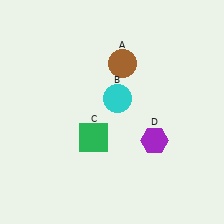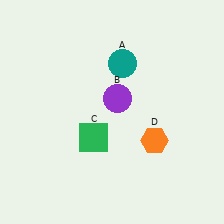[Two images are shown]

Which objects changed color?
A changed from brown to teal. B changed from cyan to purple. D changed from purple to orange.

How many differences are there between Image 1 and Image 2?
There are 3 differences between the two images.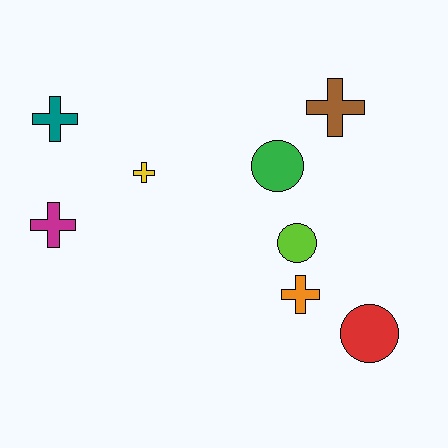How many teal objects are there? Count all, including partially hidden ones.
There is 1 teal object.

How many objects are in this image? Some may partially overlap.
There are 8 objects.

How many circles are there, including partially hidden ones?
There are 3 circles.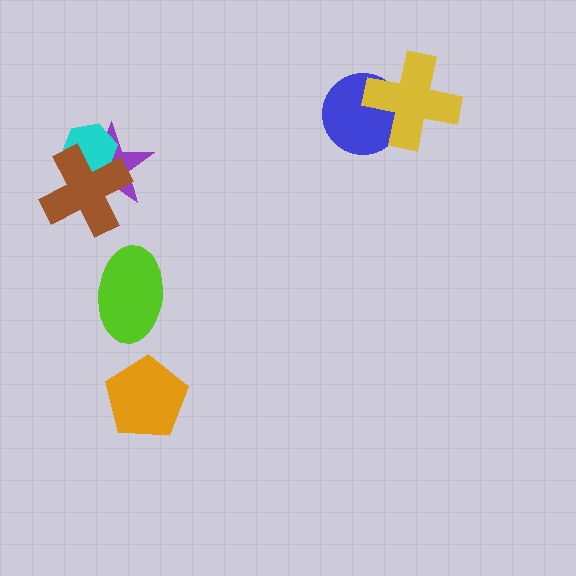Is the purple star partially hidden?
Yes, it is partially covered by another shape.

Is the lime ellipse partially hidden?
No, no other shape covers it.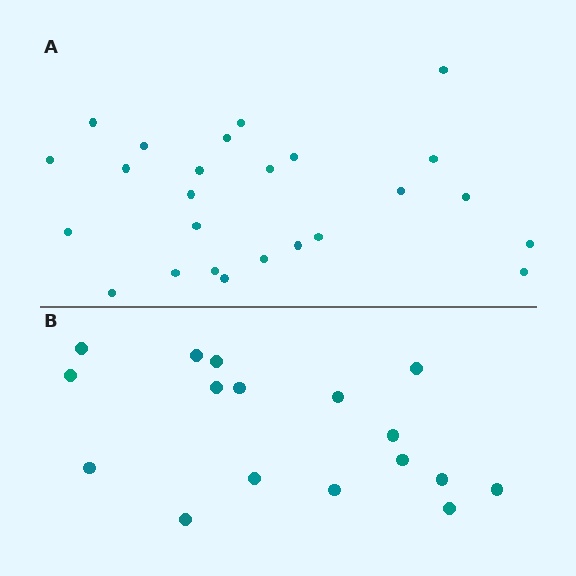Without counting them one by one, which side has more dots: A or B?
Region A (the top region) has more dots.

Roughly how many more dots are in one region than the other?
Region A has roughly 8 or so more dots than region B.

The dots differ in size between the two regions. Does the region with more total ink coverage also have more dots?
No. Region B has more total ink coverage because its dots are larger, but region A actually contains more individual dots. Total area can be misleading — the number of items is what matters here.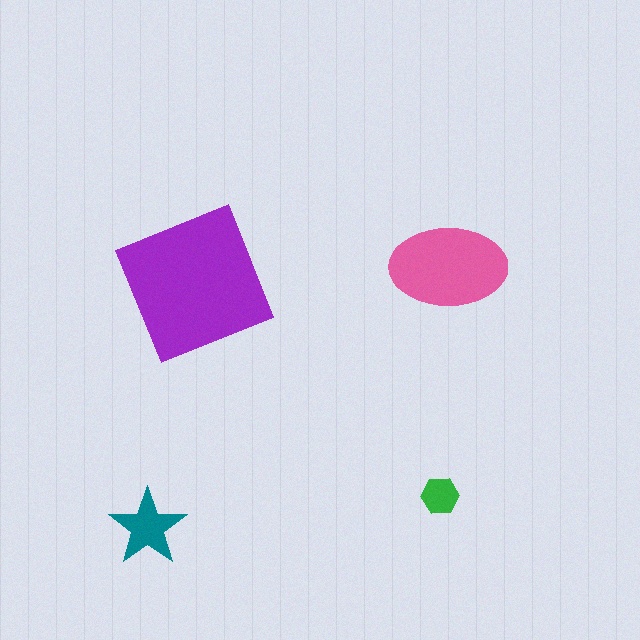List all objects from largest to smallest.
The purple square, the pink ellipse, the teal star, the green hexagon.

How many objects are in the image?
There are 4 objects in the image.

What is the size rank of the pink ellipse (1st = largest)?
2nd.